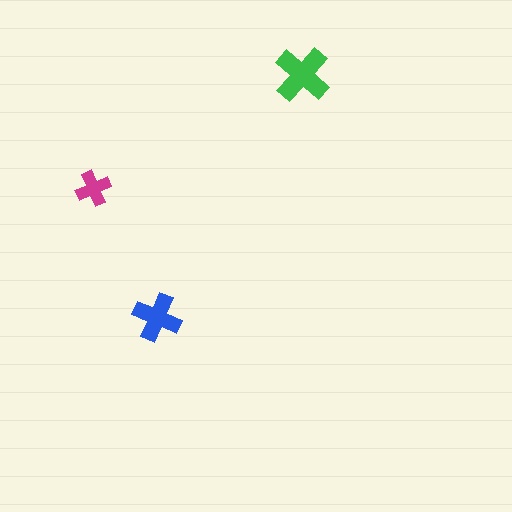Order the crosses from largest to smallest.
the green one, the blue one, the magenta one.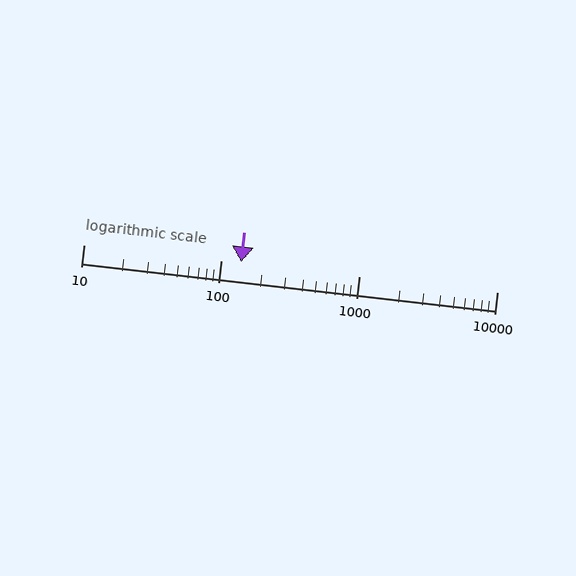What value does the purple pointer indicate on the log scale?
The pointer indicates approximately 140.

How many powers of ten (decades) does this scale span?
The scale spans 3 decades, from 10 to 10000.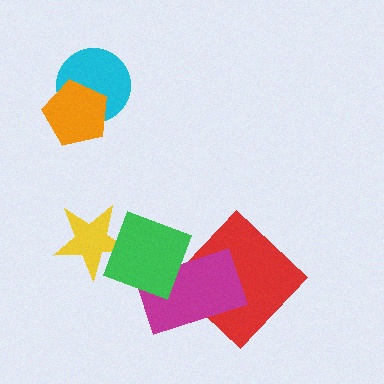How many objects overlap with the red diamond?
1 object overlaps with the red diamond.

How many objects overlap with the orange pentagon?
1 object overlaps with the orange pentagon.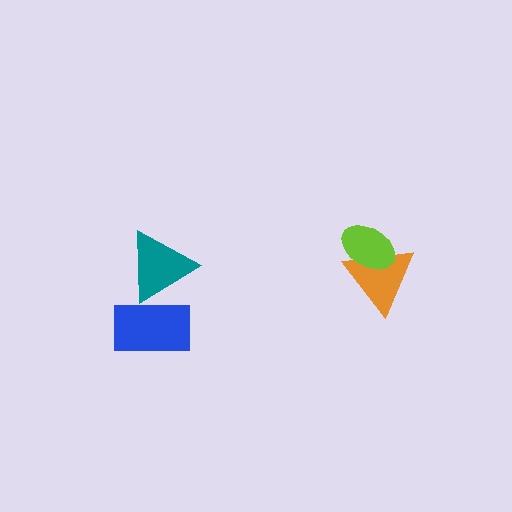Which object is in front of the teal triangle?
The blue rectangle is in front of the teal triangle.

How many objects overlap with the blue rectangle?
1 object overlaps with the blue rectangle.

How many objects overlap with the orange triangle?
1 object overlaps with the orange triangle.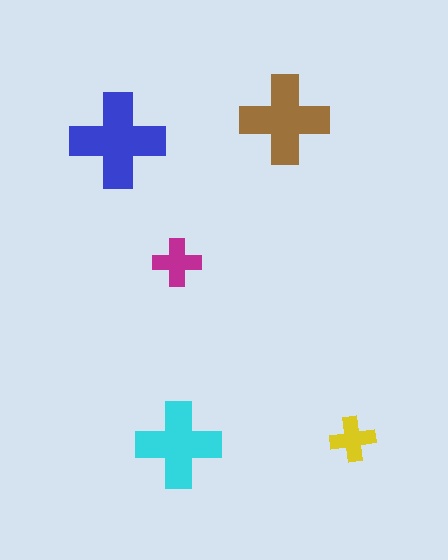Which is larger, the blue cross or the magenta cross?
The blue one.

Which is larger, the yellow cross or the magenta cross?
The magenta one.